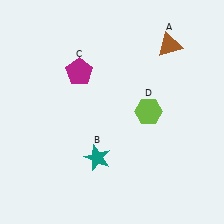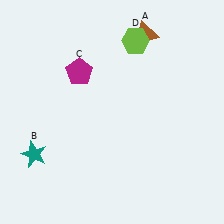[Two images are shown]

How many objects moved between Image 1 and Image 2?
3 objects moved between the two images.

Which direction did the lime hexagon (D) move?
The lime hexagon (D) moved up.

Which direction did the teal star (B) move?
The teal star (B) moved left.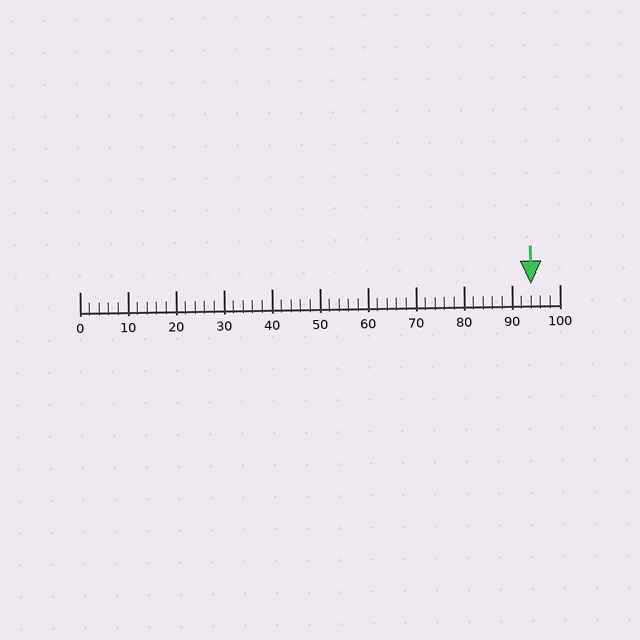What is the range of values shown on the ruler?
The ruler shows values from 0 to 100.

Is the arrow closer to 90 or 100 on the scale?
The arrow is closer to 90.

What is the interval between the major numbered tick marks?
The major tick marks are spaced 10 units apart.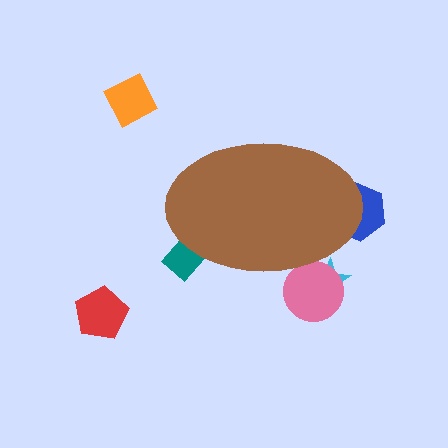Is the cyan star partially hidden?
Yes, the cyan star is partially hidden behind the brown ellipse.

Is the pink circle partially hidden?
Yes, the pink circle is partially hidden behind the brown ellipse.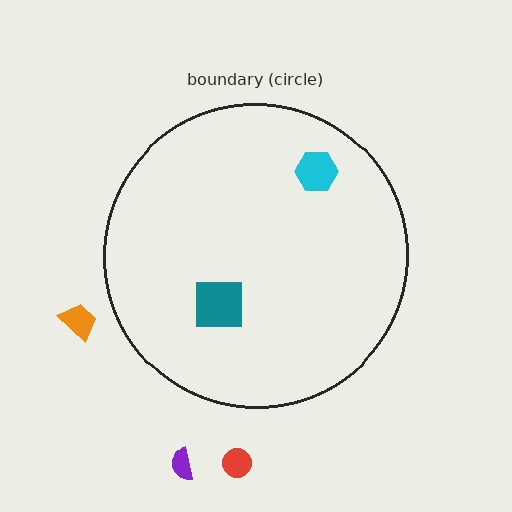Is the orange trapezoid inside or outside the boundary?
Outside.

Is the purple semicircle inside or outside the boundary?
Outside.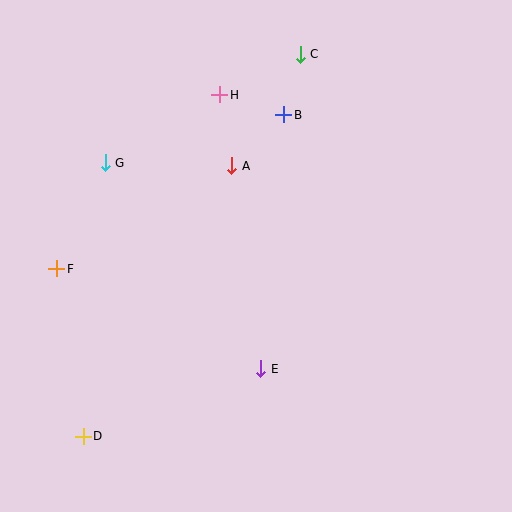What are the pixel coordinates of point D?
Point D is at (83, 436).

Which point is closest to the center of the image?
Point A at (232, 166) is closest to the center.